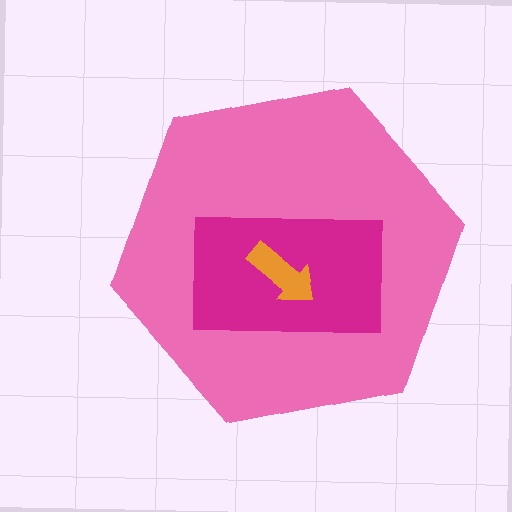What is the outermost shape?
The pink hexagon.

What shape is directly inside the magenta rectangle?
The orange arrow.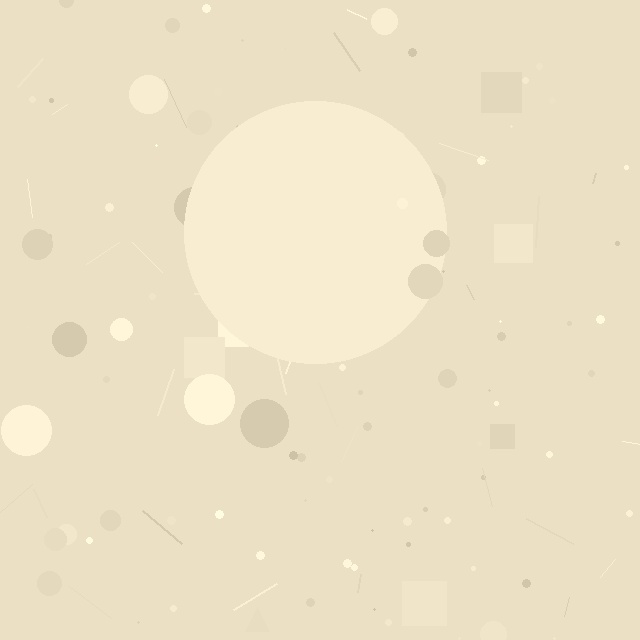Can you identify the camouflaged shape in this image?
The camouflaged shape is a circle.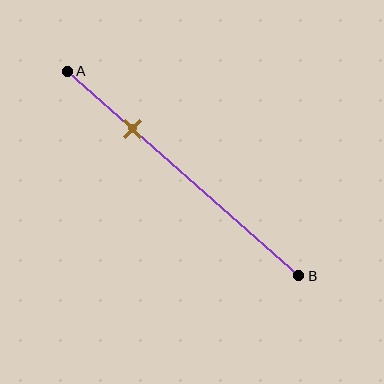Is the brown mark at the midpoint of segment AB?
No, the mark is at about 30% from A, not at the 50% midpoint.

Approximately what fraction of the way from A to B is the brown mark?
The brown mark is approximately 30% of the way from A to B.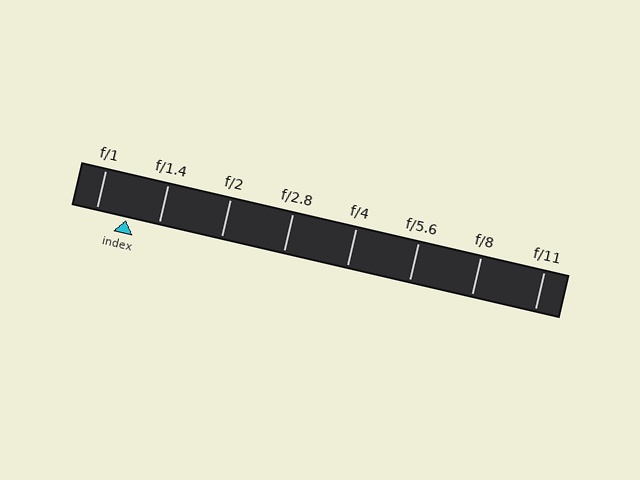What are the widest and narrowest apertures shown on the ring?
The widest aperture shown is f/1 and the narrowest is f/11.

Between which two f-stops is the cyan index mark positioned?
The index mark is between f/1 and f/1.4.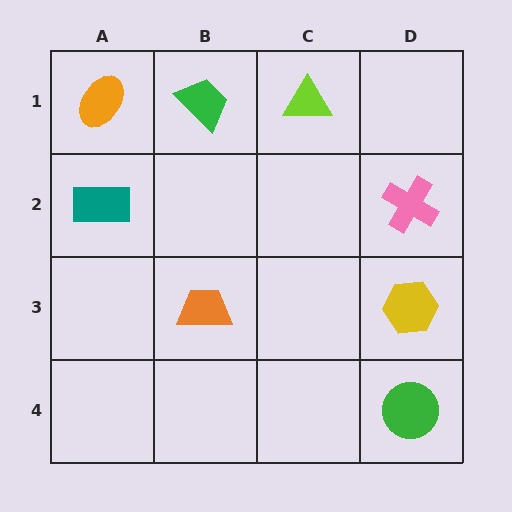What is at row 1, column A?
An orange ellipse.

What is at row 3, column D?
A yellow hexagon.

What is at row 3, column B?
An orange trapezoid.